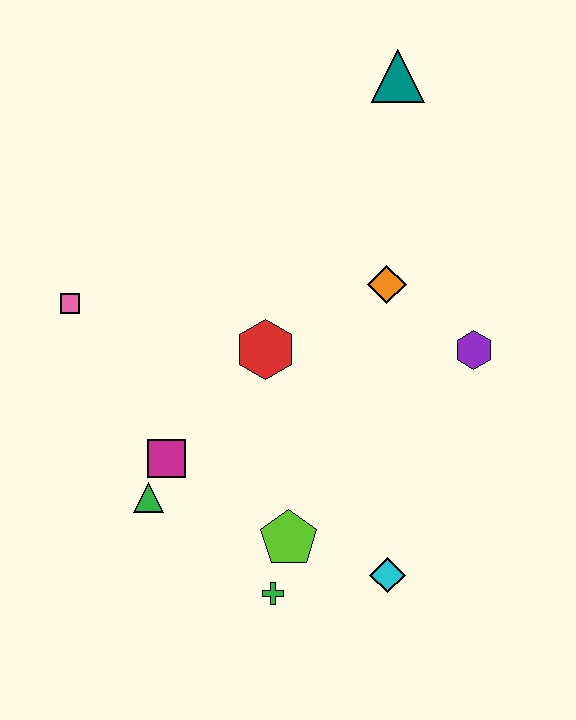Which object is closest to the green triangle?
The magenta square is closest to the green triangle.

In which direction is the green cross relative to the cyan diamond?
The green cross is to the left of the cyan diamond.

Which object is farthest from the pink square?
The cyan diamond is farthest from the pink square.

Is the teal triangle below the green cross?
No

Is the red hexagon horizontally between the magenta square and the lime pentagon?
Yes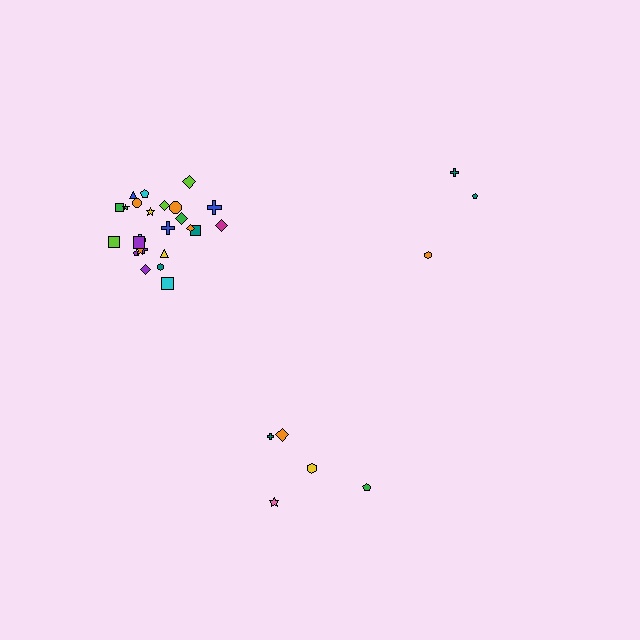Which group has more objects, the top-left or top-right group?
The top-left group.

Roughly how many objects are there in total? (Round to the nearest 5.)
Roughly 35 objects in total.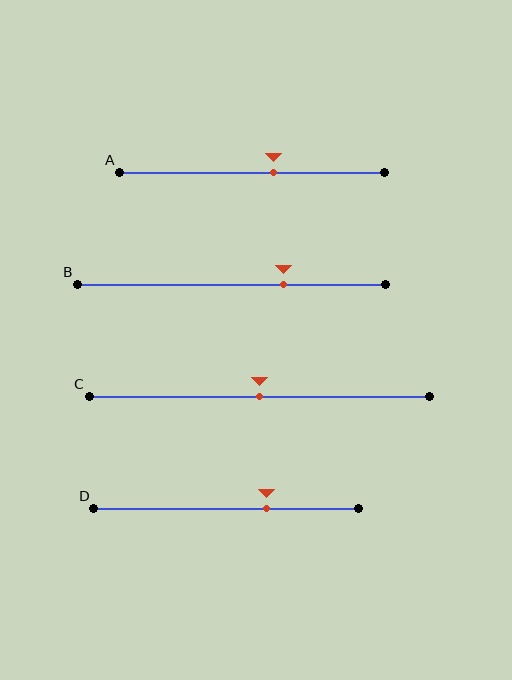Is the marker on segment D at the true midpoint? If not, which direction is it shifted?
No, the marker on segment D is shifted to the right by about 15% of the segment length.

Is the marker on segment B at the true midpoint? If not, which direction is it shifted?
No, the marker on segment B is shifted to the right by about 17% of the segment length.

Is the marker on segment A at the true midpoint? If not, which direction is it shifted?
No, the marker on segment A is shifted to the right by about 8% of the segment length.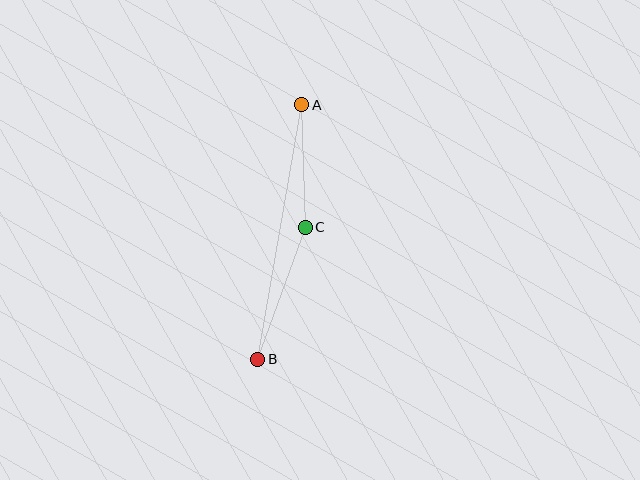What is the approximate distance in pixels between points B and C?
The distance between B and C is approximately 140 pixels.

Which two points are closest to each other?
Points A and C are closest to each other.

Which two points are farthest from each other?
Points A and B are farthest from each other.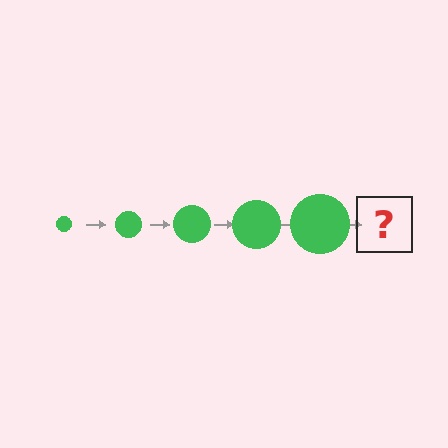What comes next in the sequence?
The next element should be a green circle, larger than the previous one.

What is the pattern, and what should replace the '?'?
The pattern is that the circle gets progressively larger each step. The '?' should be a green circle, larger than the previous one.